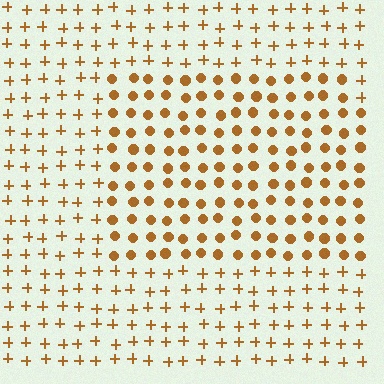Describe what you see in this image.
The image is filled with small brown elements arranged in a uniform grid. A rectangle-shaped region contains circles, while the surrounding area contains plus signs. The boundary is defined purely by the change in element shape.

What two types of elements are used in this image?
The image uses circles inside the rectangle region and plus signs outside it.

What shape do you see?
I see a rectangle.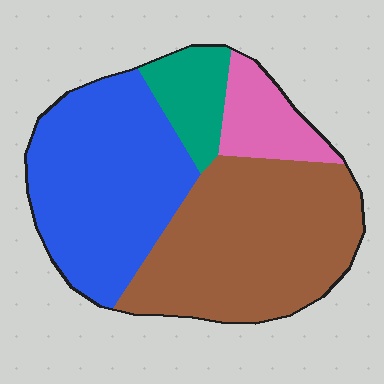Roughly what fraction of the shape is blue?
Blue covers about 40% of the shape.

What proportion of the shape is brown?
Brown takes up between a quarter and a half of the shape.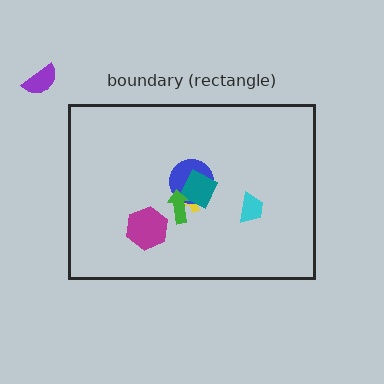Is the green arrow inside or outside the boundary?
Inside.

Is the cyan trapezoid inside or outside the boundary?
Inside.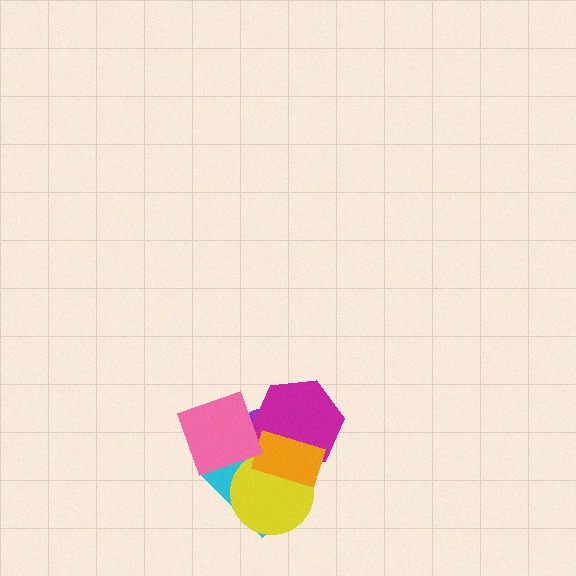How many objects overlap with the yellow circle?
5 objects overlap with the yellow circle.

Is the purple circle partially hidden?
Yes, it is partially covered by another shape.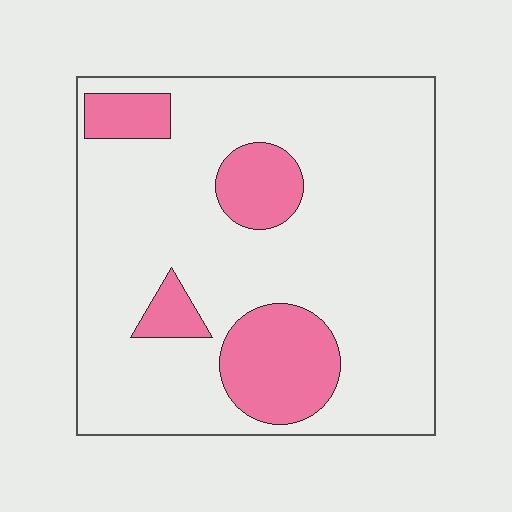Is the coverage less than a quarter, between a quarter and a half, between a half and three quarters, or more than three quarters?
Less than a quarter.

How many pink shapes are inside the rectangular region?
4.